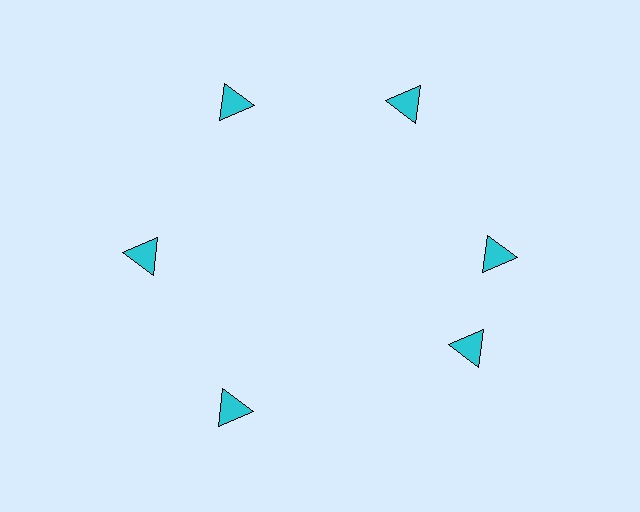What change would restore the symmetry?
The symmetry would be restored by rotating it back into even spacing with its neighbors so that all 6 triangles sit at equal angles and equal distance from the center.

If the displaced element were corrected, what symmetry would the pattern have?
It would have 6-fold rotational symmetry — the pattern would map onto itself every 60 degrees.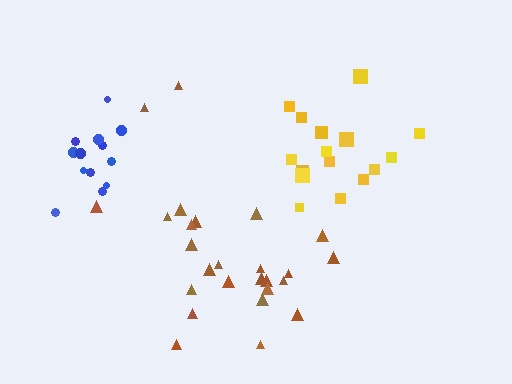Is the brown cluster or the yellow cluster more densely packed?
Yellow.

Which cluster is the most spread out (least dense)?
Brown.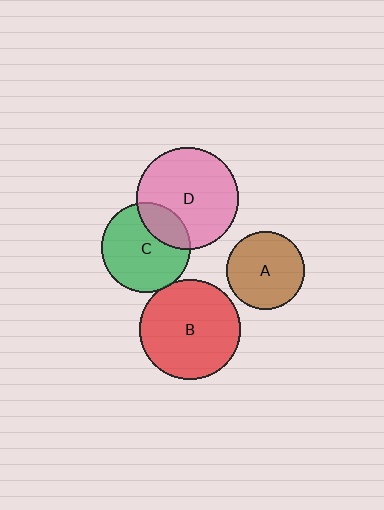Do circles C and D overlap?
Yes.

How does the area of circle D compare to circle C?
Approximately 1.3 times.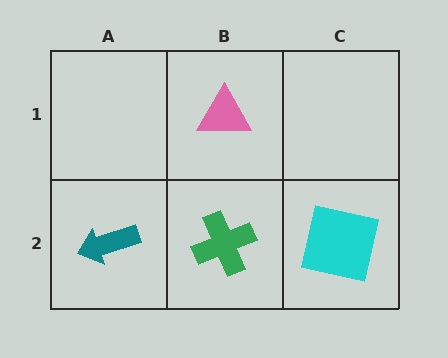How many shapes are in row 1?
1 shape.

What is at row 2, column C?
A cyan square.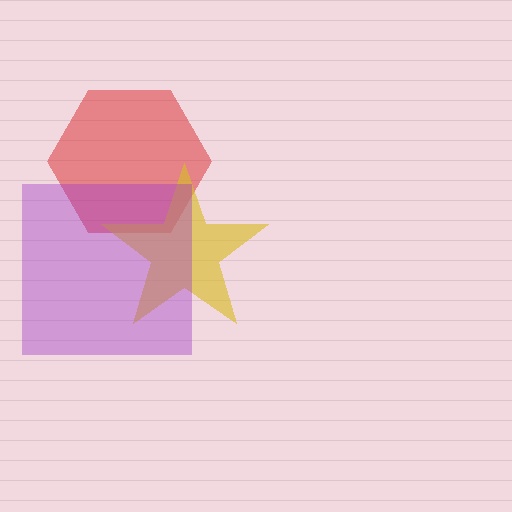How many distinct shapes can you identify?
There are 3 distinct shapes: a red hexagon, a yellow star, a purple square.